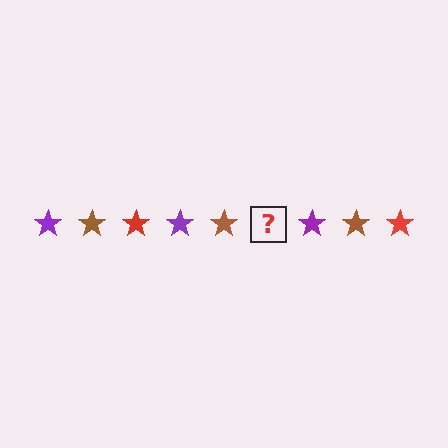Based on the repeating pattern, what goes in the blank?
The blank should be a red star.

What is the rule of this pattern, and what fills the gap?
The rule is that the pattern cycles through purple, brown, red stars. The gap should be filled with a red star.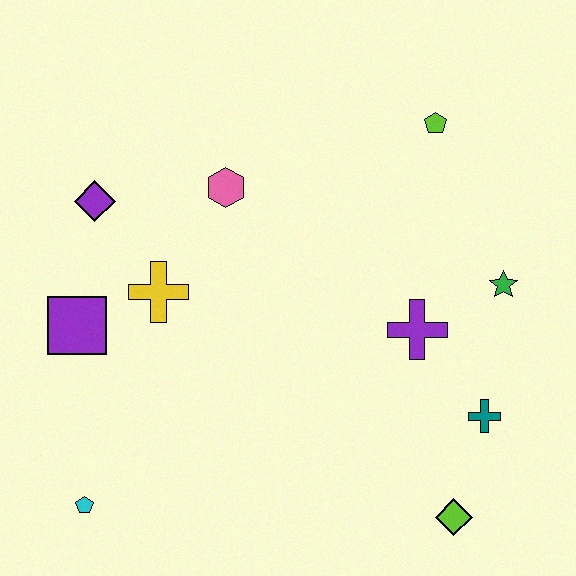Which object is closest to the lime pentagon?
The green star is closest to the lime pentagon.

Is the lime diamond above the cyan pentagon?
No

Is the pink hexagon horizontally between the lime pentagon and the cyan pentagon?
Yes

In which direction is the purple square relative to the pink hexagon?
The purple square is to the left of the pink hexagon.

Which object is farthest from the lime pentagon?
The cyan pentagon is farthest from the lime pentagon.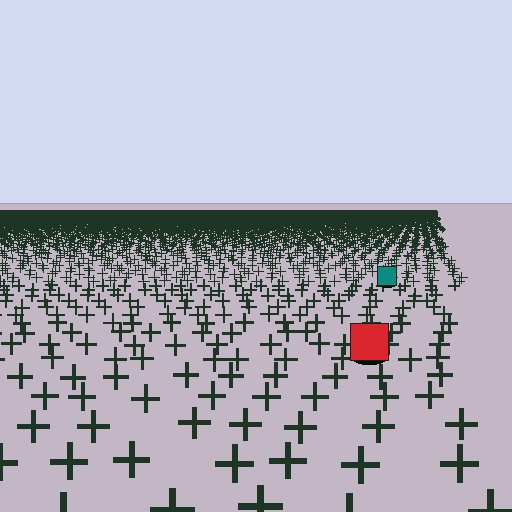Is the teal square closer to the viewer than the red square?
No. The red square is closer — you can tell from the texture gradient: the ground texture is coarser near it.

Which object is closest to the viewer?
The red square is closest. The texture marks near it are larger and more spread out.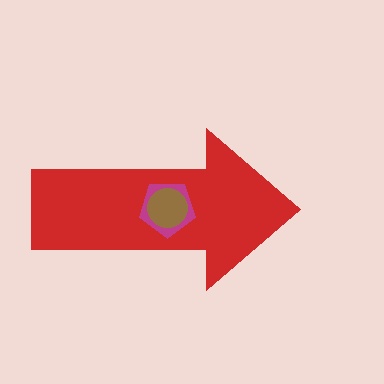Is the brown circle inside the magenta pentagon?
Yes.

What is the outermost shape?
The red arrow.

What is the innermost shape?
The brown circle.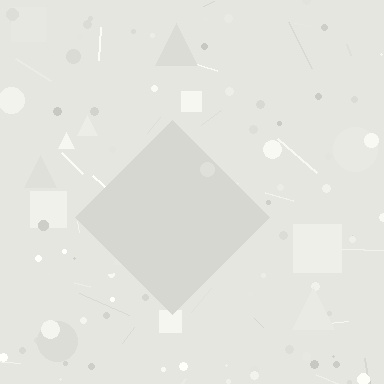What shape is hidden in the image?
A diamond is hidden in the image.